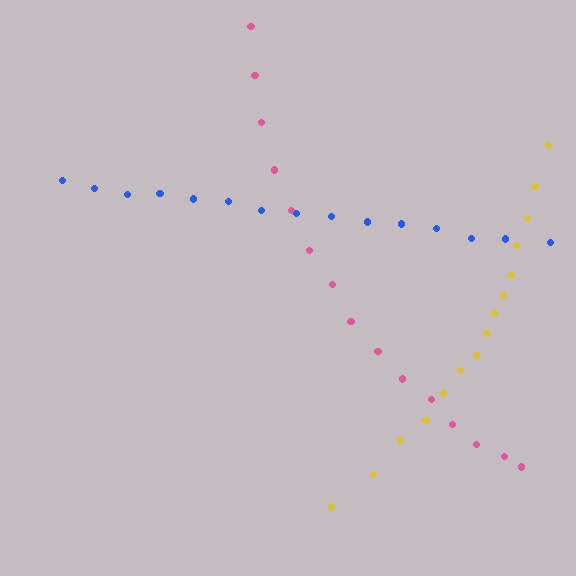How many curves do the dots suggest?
There are 3 distinct paths.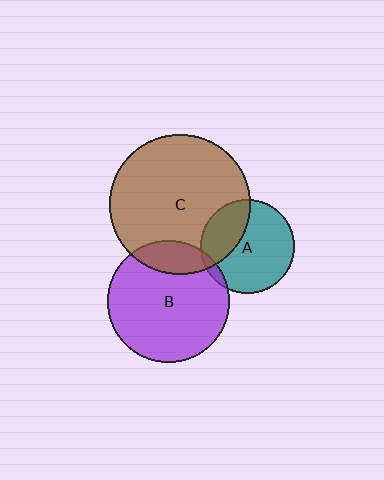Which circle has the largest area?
Circle C (brown).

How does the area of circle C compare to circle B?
Approximately 1.3 times.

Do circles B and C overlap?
Yes.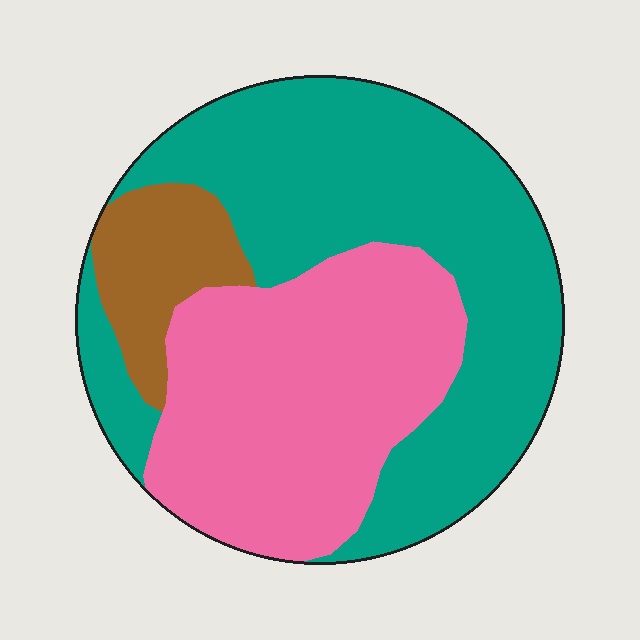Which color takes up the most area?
Teal, at roughly 50%.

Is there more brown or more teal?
Teal.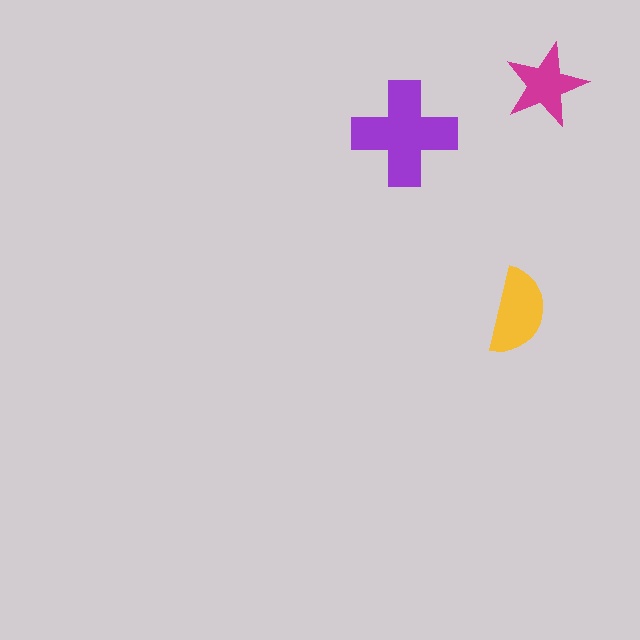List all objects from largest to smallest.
The purple cross, the yellow semicircle, the magenta star.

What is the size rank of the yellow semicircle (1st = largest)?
2nd.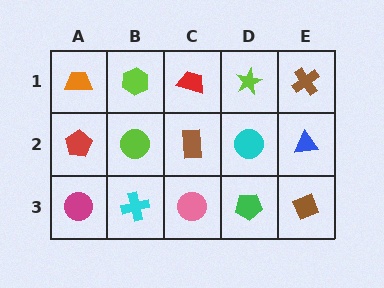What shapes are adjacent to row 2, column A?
An orange trapezoid (row 1, column A), a magenta circle (row 3, column A), a lime circle (row 2, column B).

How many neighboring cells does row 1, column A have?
2.